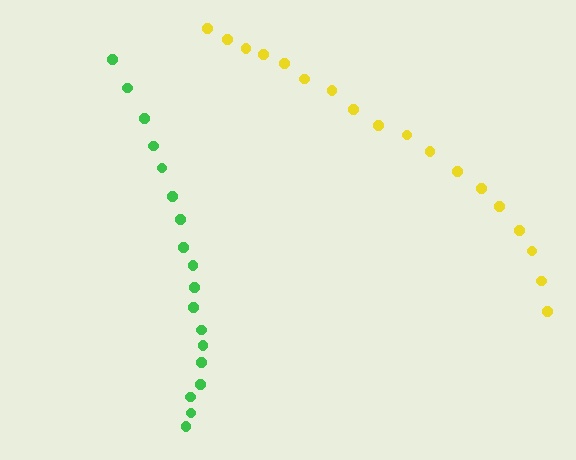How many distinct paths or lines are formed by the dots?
There are 2 distinct paths.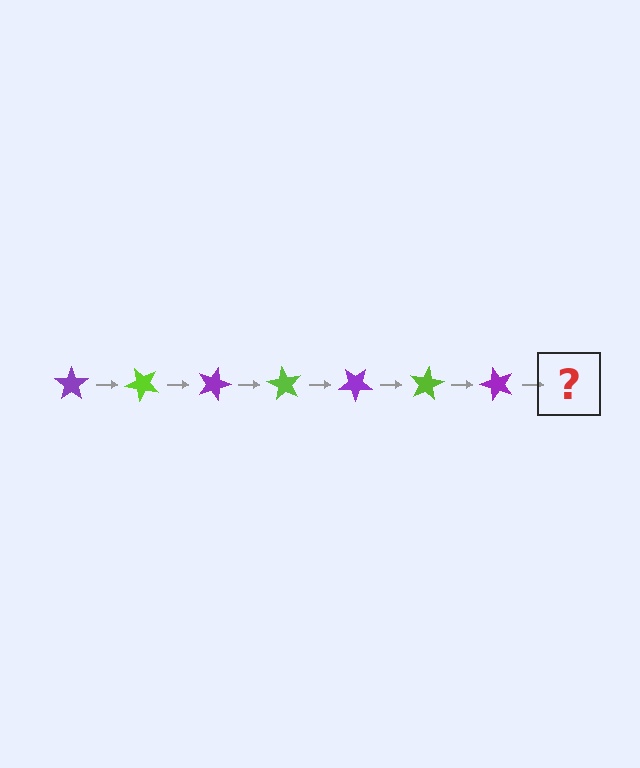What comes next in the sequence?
The next element should be a lime star, rotated 315 degrees from the start.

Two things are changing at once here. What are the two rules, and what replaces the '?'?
The two rules are that it rotates 45 degrees each step and the color cycles through purple and lime. The '?' should be a lime star, rotated 315 degrees from the start.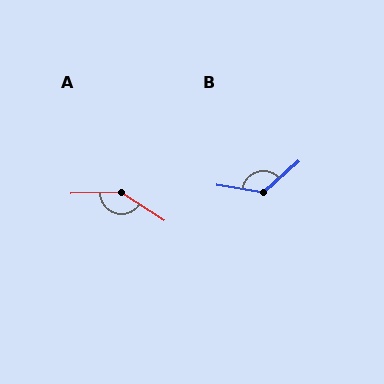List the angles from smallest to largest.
B (128°), A (146°).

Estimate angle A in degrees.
Approximately 146 degrees.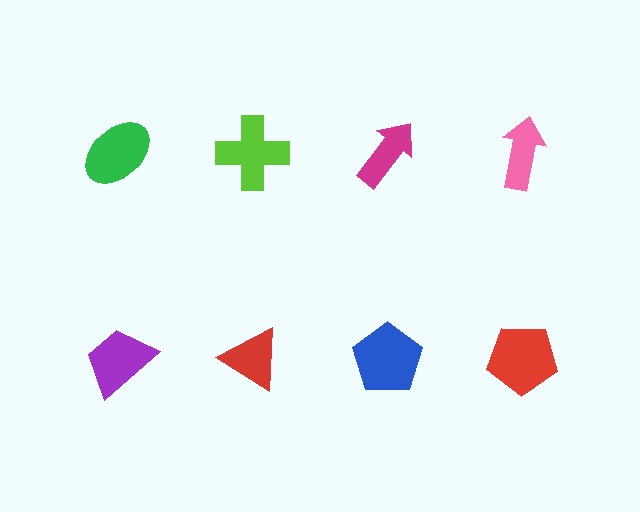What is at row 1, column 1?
A green ellipse.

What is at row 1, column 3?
A magenta arrow.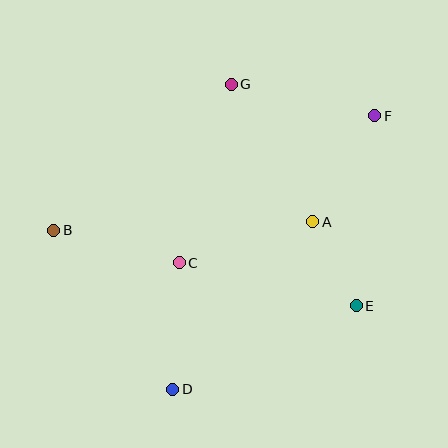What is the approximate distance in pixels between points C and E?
The distance between C and E is approximately 182 pixels.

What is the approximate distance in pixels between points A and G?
The distance between A and G is approximately 160 pixels.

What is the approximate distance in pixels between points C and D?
The distance between C and D is approximately 127 pixels.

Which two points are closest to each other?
Points A and E are closest to each other.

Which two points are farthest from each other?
Points B and F are farthest from each other.